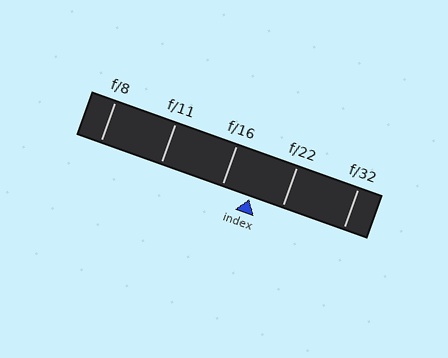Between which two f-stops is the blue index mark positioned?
The index mark is between f/16 and f/22.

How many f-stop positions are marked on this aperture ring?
There are 5 f-stop positions marked.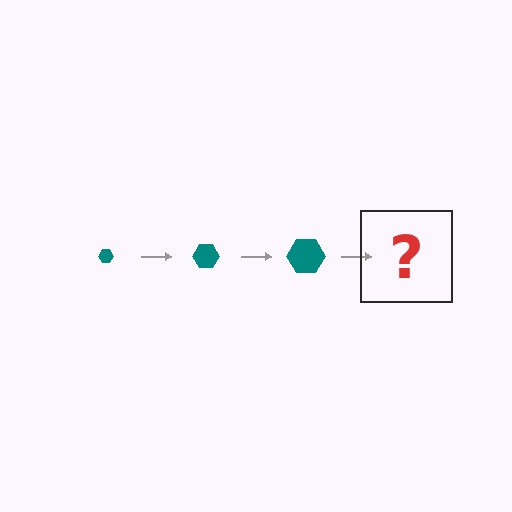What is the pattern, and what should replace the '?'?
The pattern is that the hexagon gets progressively larger each step. The '?' should be a teal hexagon, larger than the previous one.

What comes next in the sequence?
The next element should be a teal hexagon, larger than the previous one.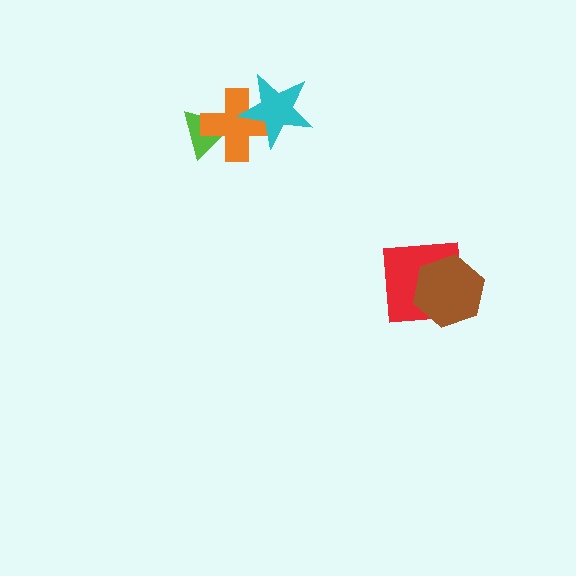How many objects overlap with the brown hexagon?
1 object overlaps with the brown hexagon.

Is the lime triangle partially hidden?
Yes, it is partially covered by another shape.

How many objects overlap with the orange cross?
2 objects overlap with the orange cross.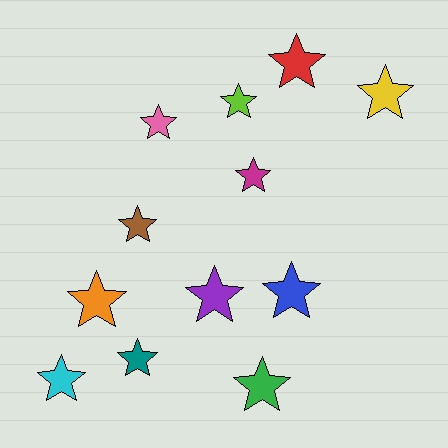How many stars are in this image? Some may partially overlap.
There are 12 stars.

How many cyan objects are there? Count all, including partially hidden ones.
There is 1 cyan object.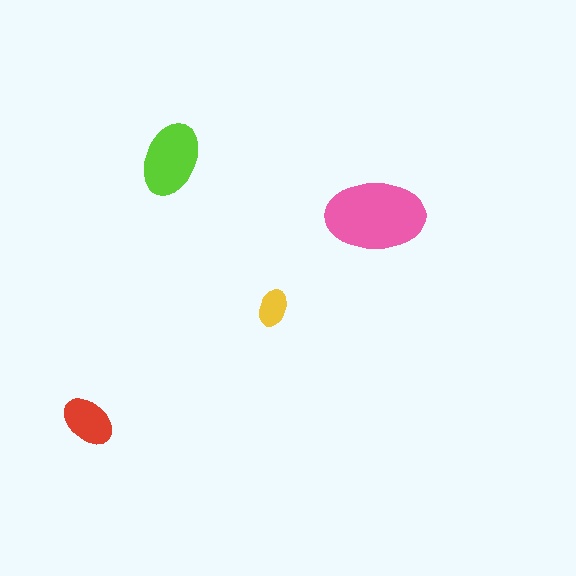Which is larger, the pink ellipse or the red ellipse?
The pink one.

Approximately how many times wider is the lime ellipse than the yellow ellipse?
About 2 times wider.